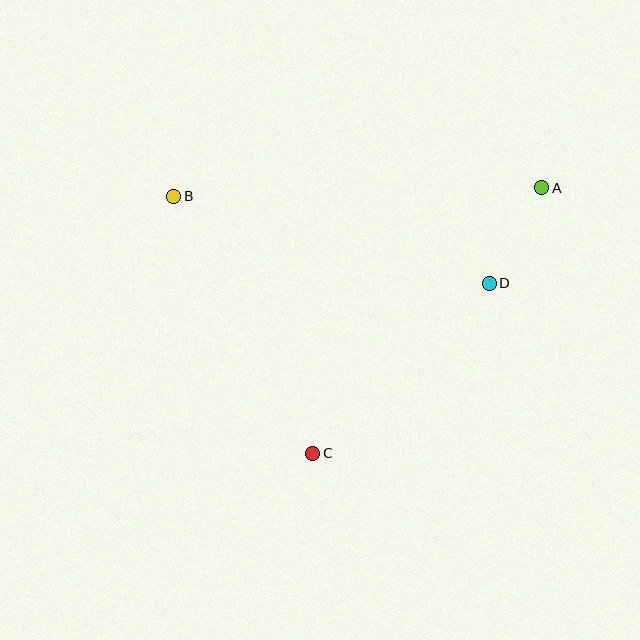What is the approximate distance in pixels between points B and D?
The distance between B and D is approximately 327 pixels.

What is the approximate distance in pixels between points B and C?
The distance between B and C is approximately 292 pixels.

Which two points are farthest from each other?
Points A and B are farthest from each other.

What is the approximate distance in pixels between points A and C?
The distance between A and C is approximately 351 pixels.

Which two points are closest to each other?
Points A and D are closest to each other.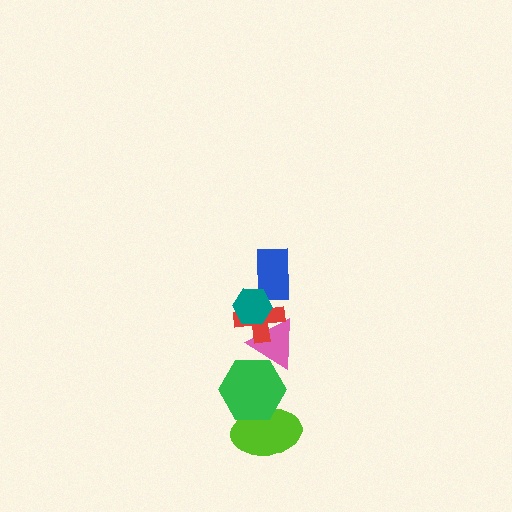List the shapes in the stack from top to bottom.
From top to bottom: the teal hexagon, the blue rectangle, the red cross, the pink triangle, the green hexagon, the lime ellipse.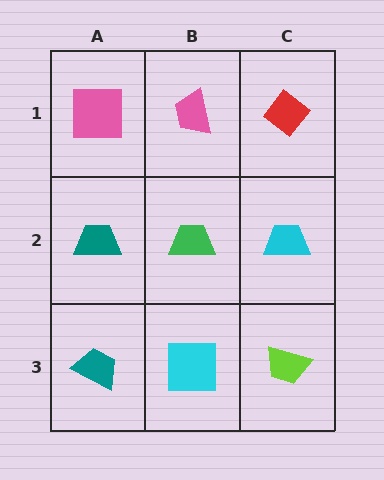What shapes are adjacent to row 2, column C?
A red diamond (row 1, column C), a lime trapezoid (row 3, column C), a green trapezoid (row 2, column B).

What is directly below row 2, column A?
A teal trapezoid.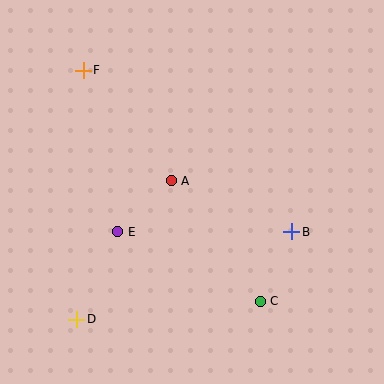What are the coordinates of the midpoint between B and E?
The midpoint between B and E is at (205, 232).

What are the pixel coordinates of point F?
Point F is at (83, 70).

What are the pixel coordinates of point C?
Point C is at (260, 301).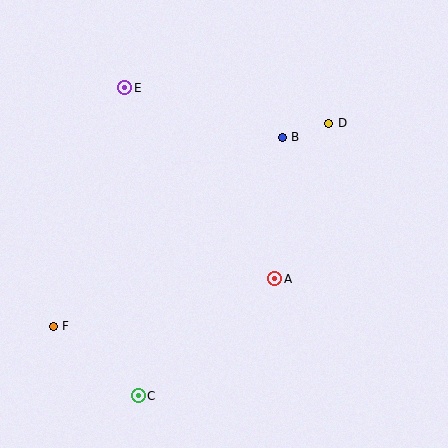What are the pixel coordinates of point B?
Point B is at (282, 137).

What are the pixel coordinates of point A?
Point A is at (275, 279).